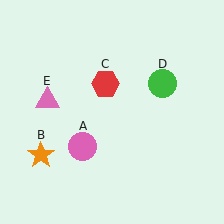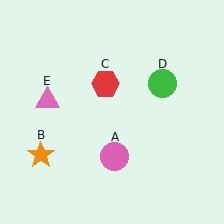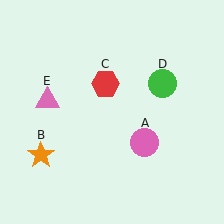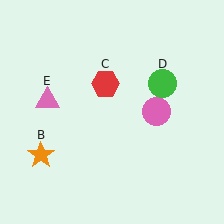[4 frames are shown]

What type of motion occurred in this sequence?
The pink circle (object A) rotated counterclockwise around the center of the scene.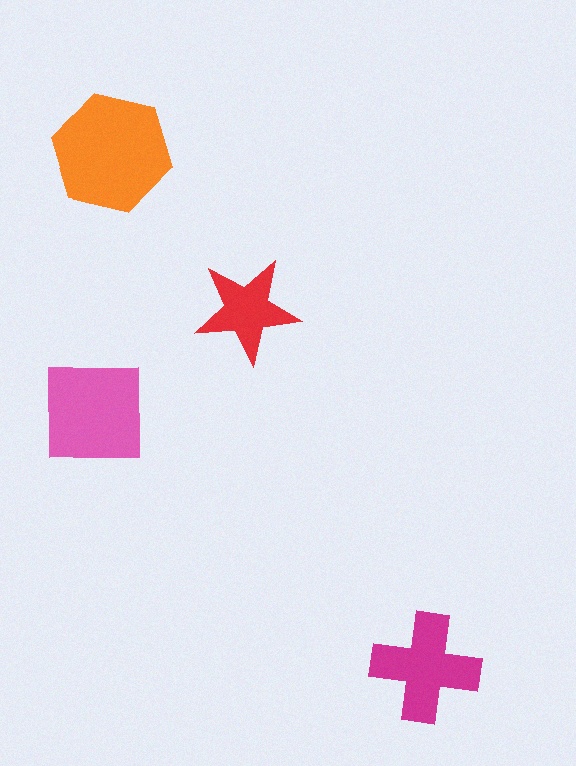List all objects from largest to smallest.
The orange hexagon, the pink square, the magenta cross, the red star.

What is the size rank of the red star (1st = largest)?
4th.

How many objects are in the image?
There are 4 objects in the image.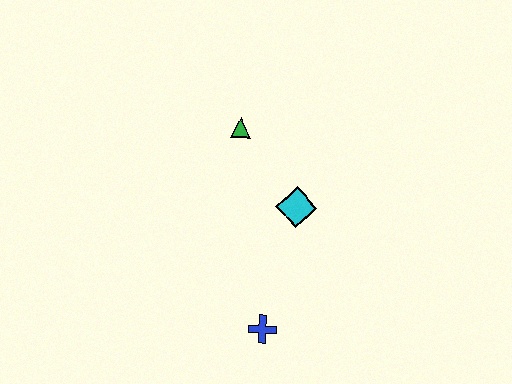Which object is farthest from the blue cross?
The green triangle is farthest from the blue cross.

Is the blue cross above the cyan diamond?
No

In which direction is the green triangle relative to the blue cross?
The green triangle is above the blue cross.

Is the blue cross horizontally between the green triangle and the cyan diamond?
Yes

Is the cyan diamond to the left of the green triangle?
No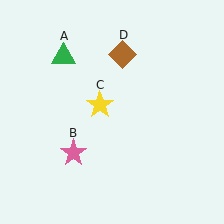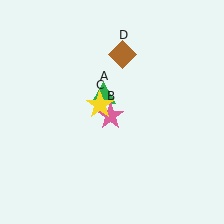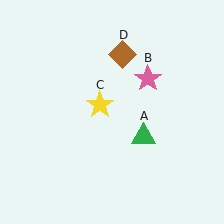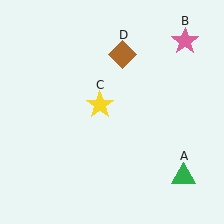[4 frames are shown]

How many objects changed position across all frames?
2 objects changed position: green triangle (object A), pink star (object B).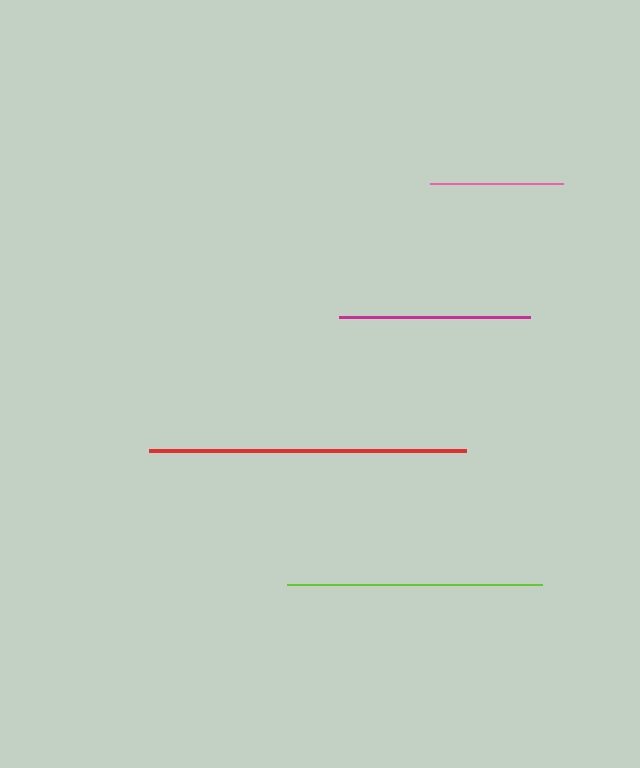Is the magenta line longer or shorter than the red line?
The red line is longer than the magenta line.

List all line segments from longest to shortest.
From longest to shortest: red, lime, magenta, pink.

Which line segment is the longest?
The red line is the longest at approximately 316 pixels.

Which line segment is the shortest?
The pink line is the shortest at approximately 133 pixels.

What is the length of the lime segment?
The lime segment is approximately 255 pixels long.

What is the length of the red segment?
The red segment is approximately 316 pixels long.